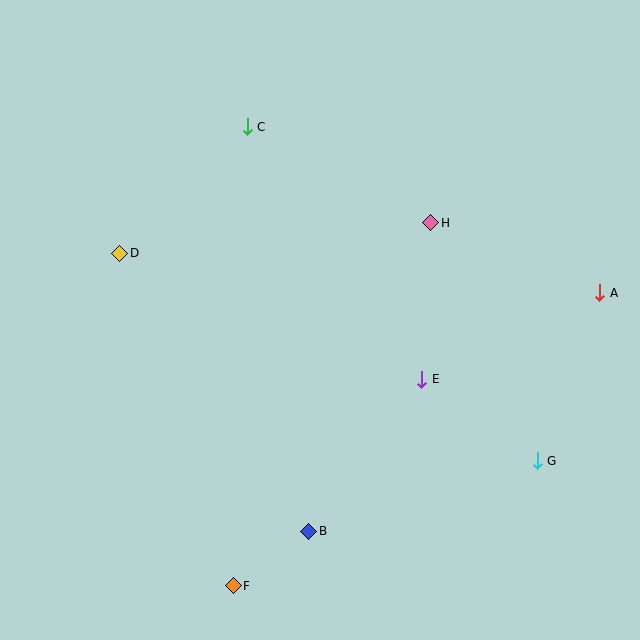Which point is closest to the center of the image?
Point E at (422, 379) is closest to the center.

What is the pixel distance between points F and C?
The distance between F and C is 459 pixels.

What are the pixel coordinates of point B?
Point B is at (309, 531).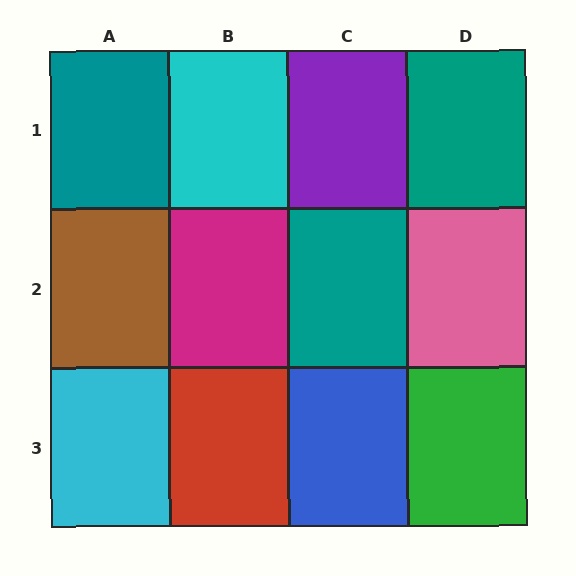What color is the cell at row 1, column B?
Cyan.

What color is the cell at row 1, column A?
Teal.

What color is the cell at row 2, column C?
Teal.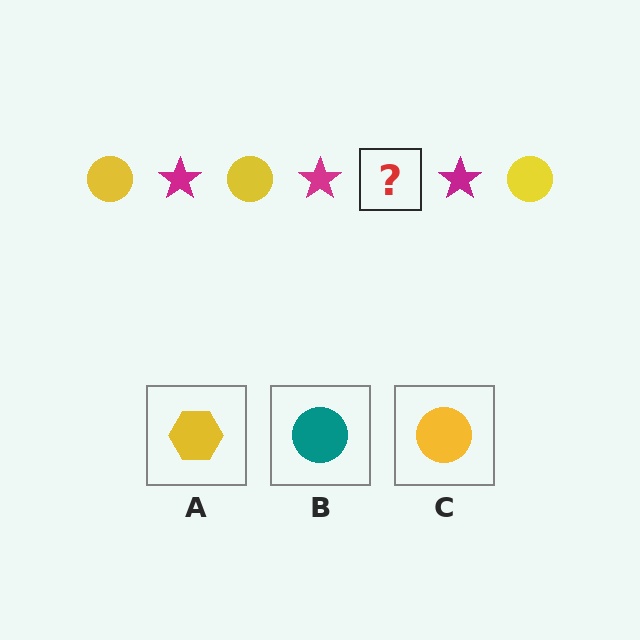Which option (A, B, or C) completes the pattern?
C.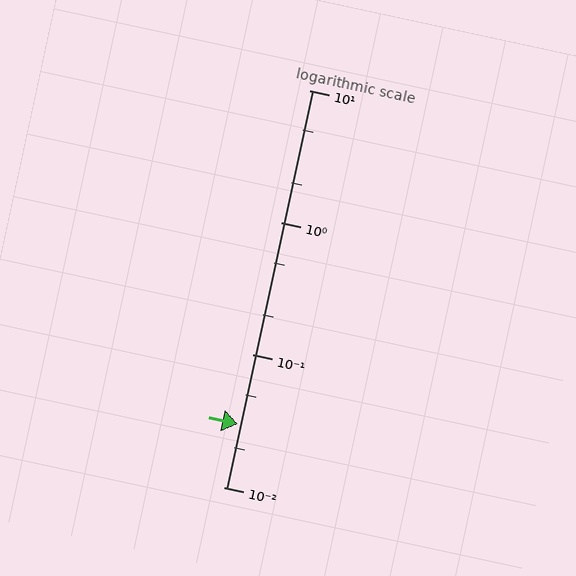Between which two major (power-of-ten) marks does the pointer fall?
The pointer is between 0.01 and 0.1.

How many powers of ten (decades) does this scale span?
The scale spans 3 decades, from 0.01 to 10.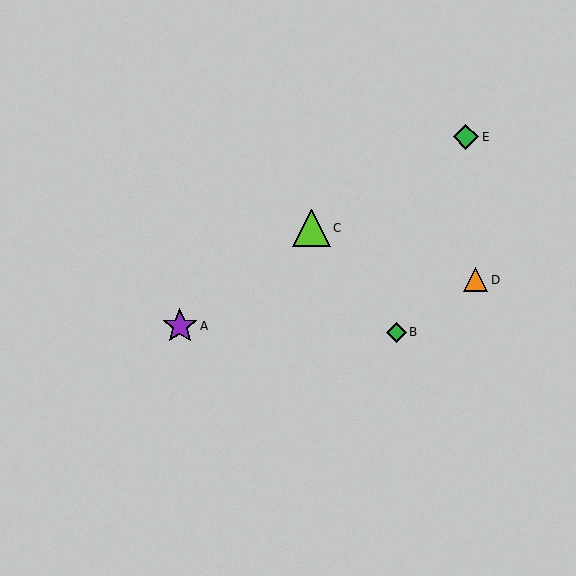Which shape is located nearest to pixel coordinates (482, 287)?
The orange triangle (labeled D) at (476, 280) is nearest to that location.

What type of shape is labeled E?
Shape E is a green diamond.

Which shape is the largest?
The lime triangle (labeled C) is the largest.